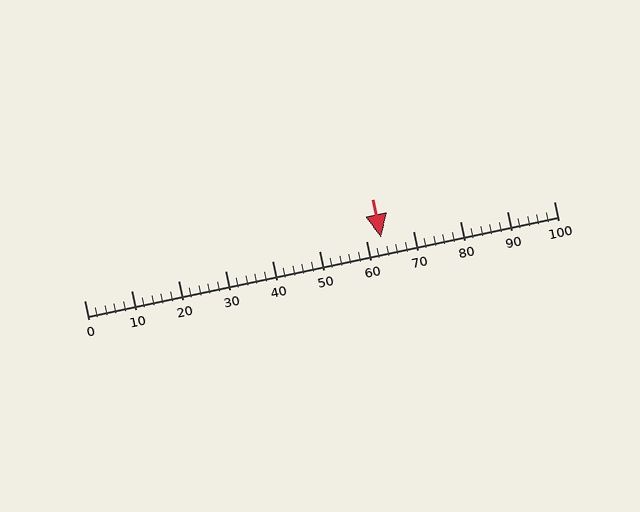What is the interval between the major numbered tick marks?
The major tick marks are spaced 10 units apart.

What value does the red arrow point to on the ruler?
The red arrow points to approximately 63.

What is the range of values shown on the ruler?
The ruler shows values from 0 to 100.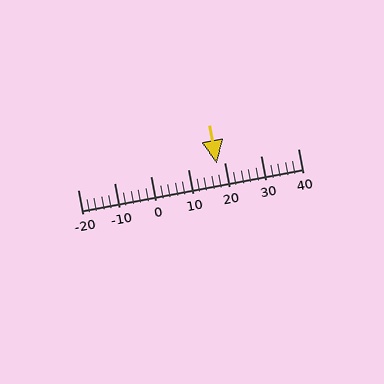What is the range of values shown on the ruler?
The ruler shows values from -20 to 40.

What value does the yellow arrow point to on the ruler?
The yellow arrow points to approximately 18.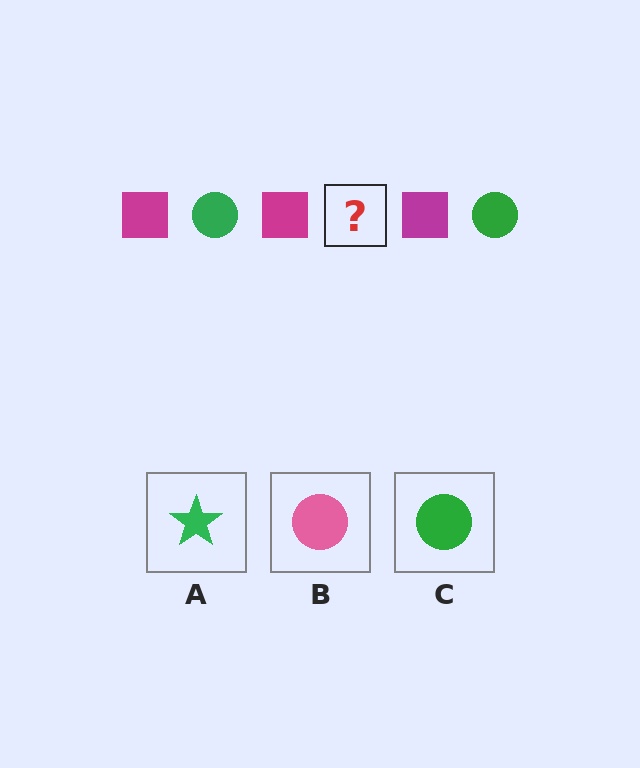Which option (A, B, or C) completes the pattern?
C.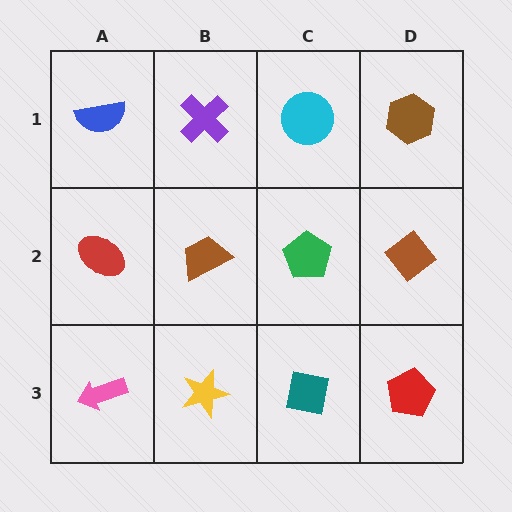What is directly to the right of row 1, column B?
A cyan circle.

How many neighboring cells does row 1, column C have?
3.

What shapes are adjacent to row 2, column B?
A purple cross (row 1, column B), a yellow star (row 3, column B), a red ellipse (row 2, column A), a green pentagon (row 2, column C).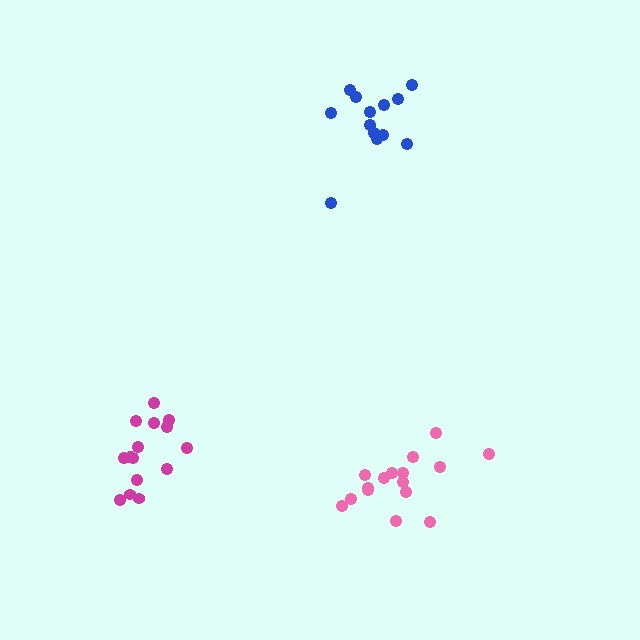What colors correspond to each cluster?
The clusters are colored: magenta, pink, blue.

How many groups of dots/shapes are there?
There are 3 groups.